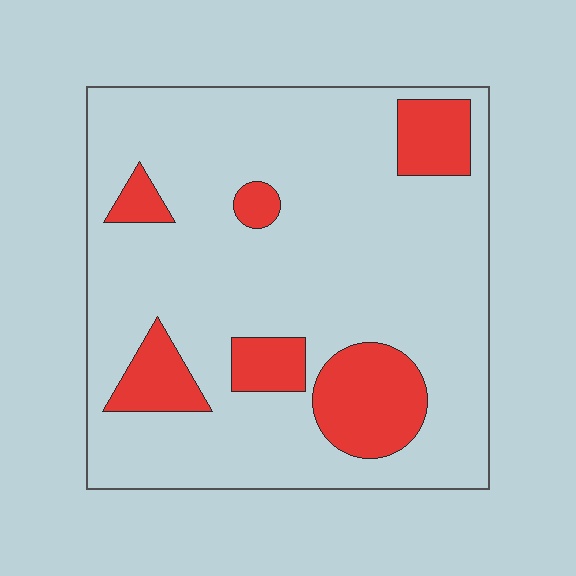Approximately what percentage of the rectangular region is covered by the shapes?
Approximately 20%.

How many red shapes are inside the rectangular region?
6.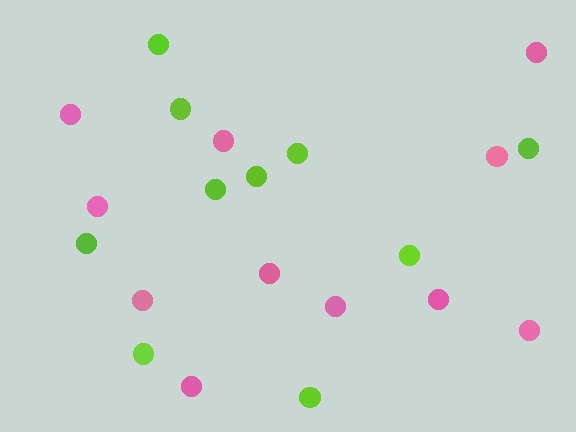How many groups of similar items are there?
There are 2 groups: one group of lime circles (10) and one group of pink circles (11).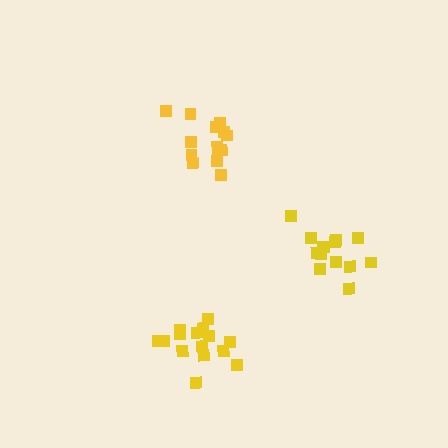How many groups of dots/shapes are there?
There are 3 groups.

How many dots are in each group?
Group 1: 13 dots, Group 2: 15 dots, Group 3: 14 dots (42 total).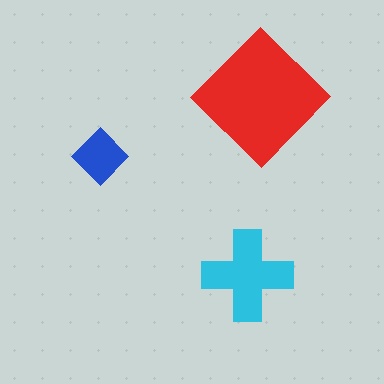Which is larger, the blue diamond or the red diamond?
The red diamond.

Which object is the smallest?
The blue diamond.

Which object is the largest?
The red diamond.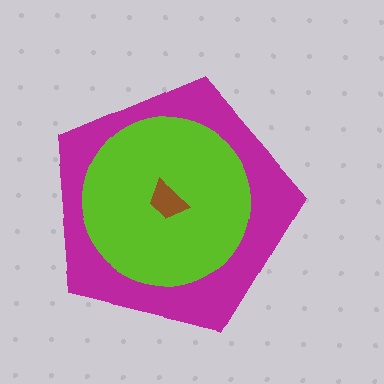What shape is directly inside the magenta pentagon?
The lime circle.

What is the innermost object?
The brown trapezoid.